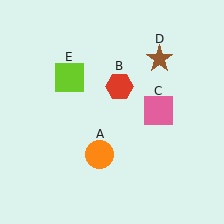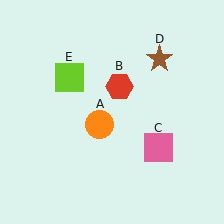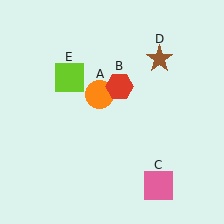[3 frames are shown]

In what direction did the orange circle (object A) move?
The orange circle (object A) moved up.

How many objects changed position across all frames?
2 objects changed position: orange circle (object A), pink square (object C).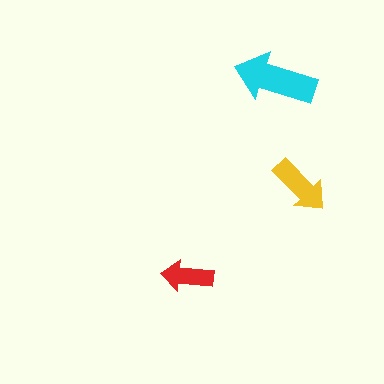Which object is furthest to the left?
The red arrow is leftmost.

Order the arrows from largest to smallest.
the cyan one, the yellow one, the red one.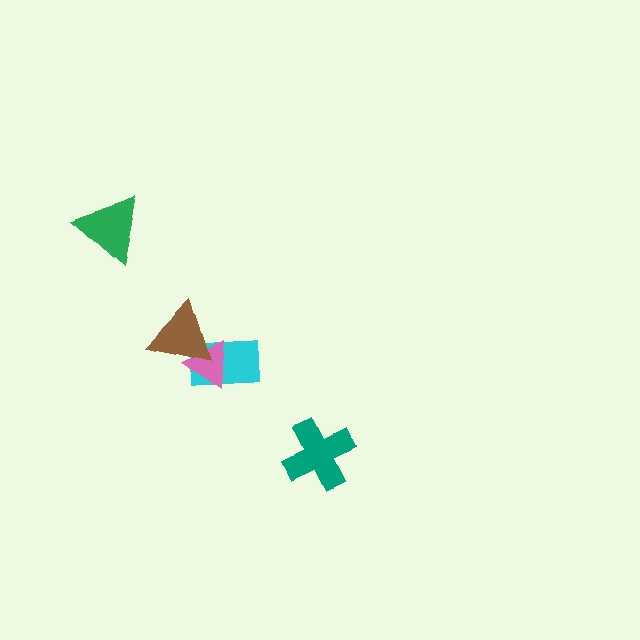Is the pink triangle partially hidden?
Yes, it is partially covered by another shape.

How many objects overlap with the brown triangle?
2 objects overlap with the brown triangle.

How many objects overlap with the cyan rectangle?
2 objects overlap with the cyan rectangle.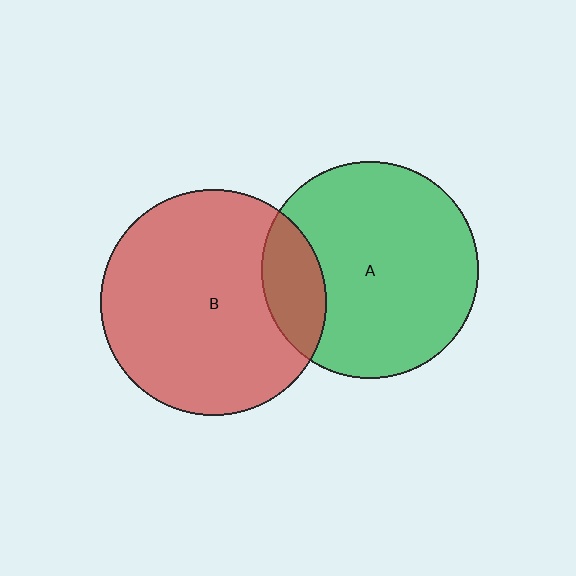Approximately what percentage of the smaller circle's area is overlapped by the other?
Approximately 20%.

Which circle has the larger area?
Circle B (red).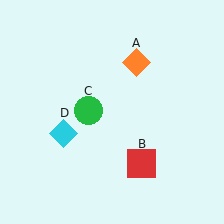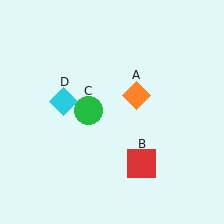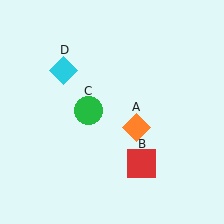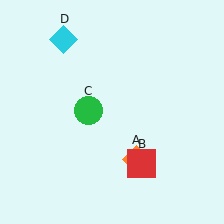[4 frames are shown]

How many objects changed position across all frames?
2 objects changed position: orange diamond (object A), cyan diamond (object D).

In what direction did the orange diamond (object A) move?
The orange diamond (object A) moved down.